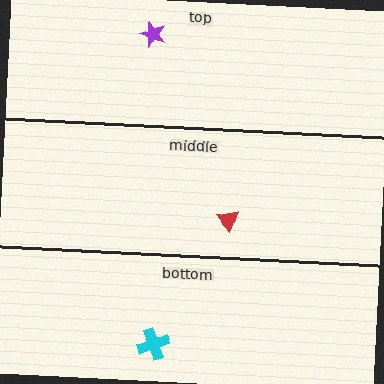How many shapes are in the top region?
1.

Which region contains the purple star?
The top region.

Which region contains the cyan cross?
The bottom region.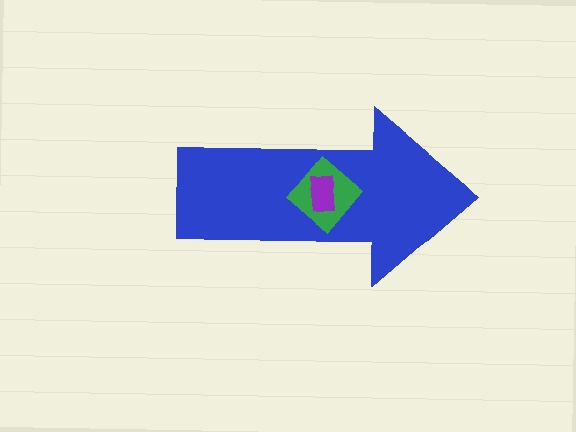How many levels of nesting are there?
3.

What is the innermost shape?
The purple rectangle.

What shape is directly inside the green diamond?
The purple rectangle.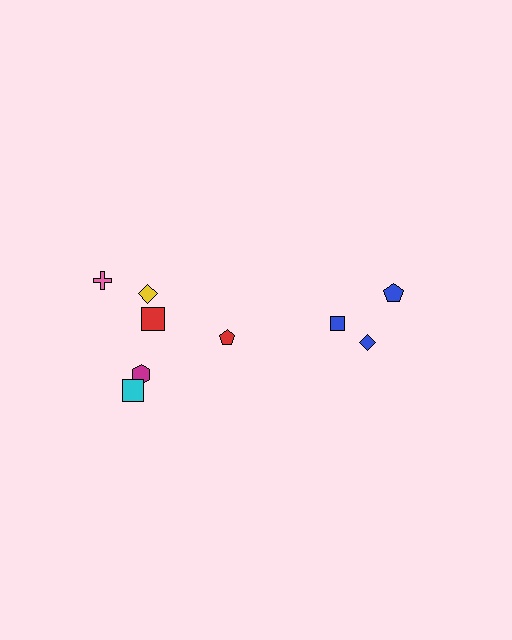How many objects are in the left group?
There are 6 objects.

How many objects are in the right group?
There are 3 objects.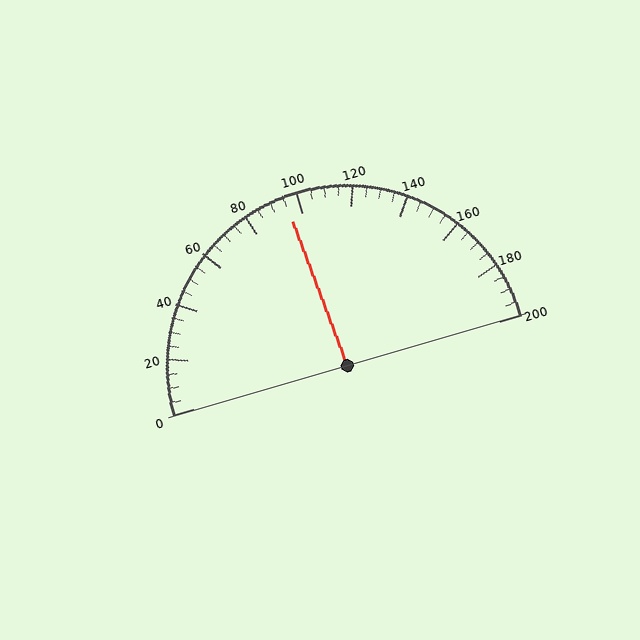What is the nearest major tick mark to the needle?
The nearest major tick mark is 100.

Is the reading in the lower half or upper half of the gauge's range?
The reading is in the lower half of the range (0 to 200).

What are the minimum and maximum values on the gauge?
The gauge ranges from 0 to 200.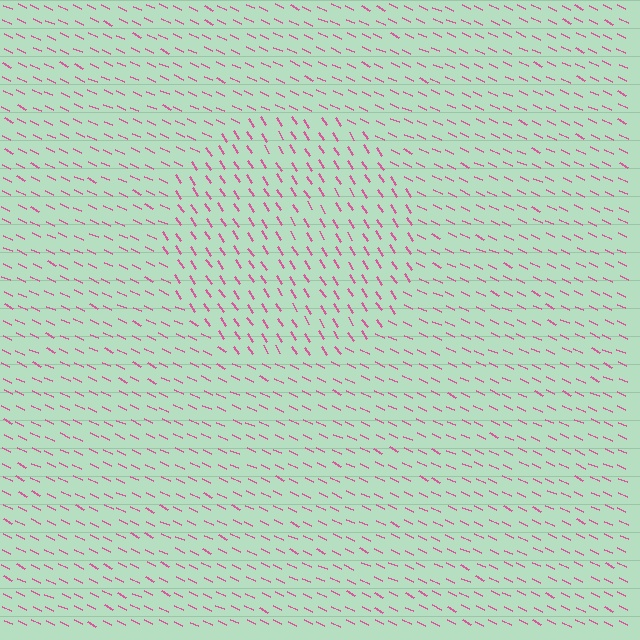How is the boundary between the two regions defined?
The boundary is defined purely by a change in line orientation (approximately 32 degrees difference). All lines are the same color and thickness.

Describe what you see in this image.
The image is filled with small pink line segments. A circle region in the image has lines oriented differently from the surrounding lines, creating a visible texture boundary.